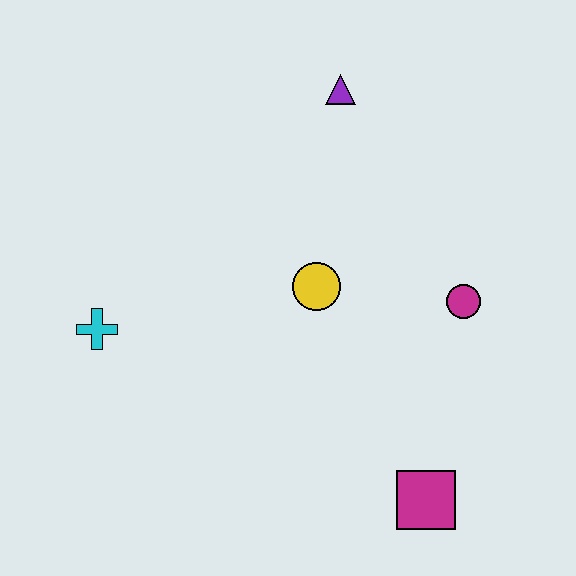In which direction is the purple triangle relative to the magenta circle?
The purple triangle is above the magenta circle.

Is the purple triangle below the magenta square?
No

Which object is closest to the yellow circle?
The magenta circle is closest to the yellow circle.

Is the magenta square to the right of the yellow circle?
Yes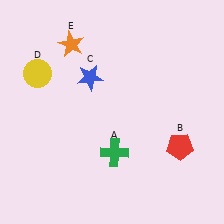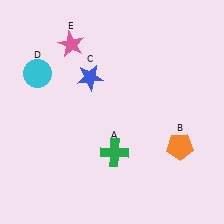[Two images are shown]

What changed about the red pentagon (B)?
In Image 1, B is red. In Image 2, it changed to orange.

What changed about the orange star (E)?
In Image 1, E is orange. In Image 2, it changed to pink.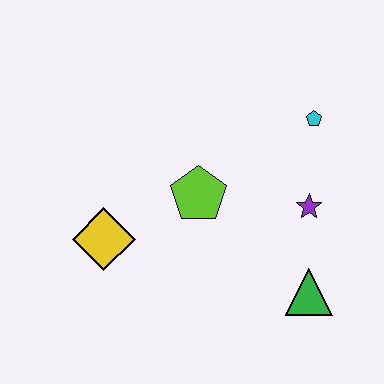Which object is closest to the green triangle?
The purple star is closest to the green triangle.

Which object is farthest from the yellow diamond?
The cyan pentagon is farthest from the yellow diamond.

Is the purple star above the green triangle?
Yes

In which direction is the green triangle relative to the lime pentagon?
The green triangle is to the right of the lime pentagon.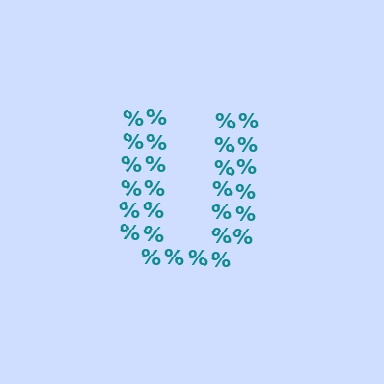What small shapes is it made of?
It is made of small percent signs.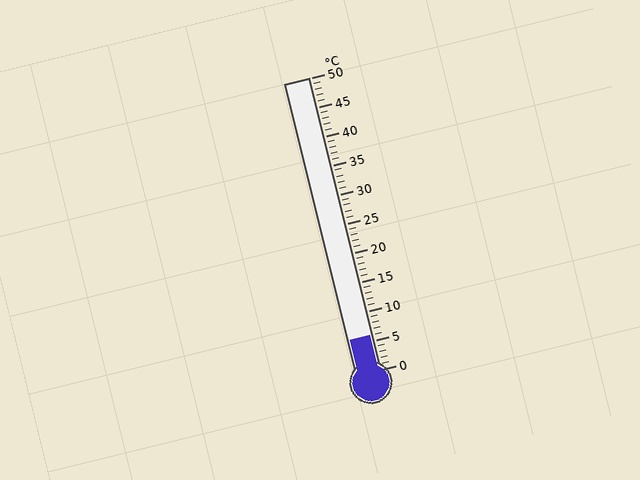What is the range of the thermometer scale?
The thermometer scale ranges from 0°C to 50°C.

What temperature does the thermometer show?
The thermometer shows approximately 6°C.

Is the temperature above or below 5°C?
The temperature is above 5°C.